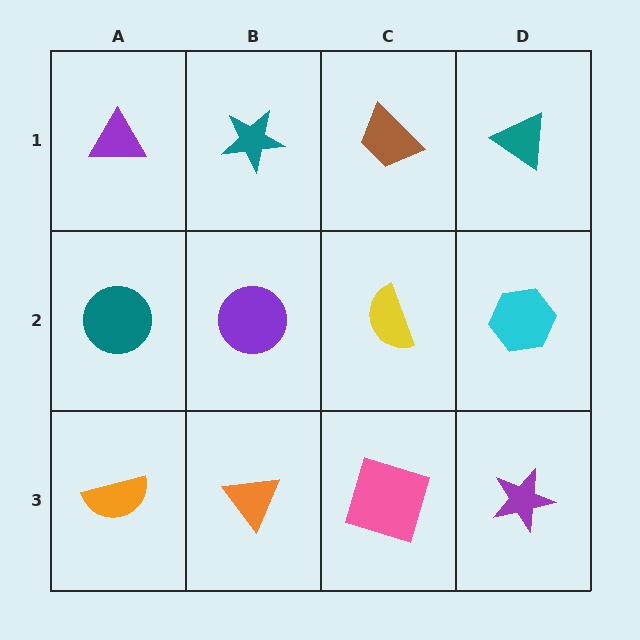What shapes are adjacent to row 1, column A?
A teal circle (row 2, column A), a teal star (row 1, column B).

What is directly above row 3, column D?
A cyan hexagon.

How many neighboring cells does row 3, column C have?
3.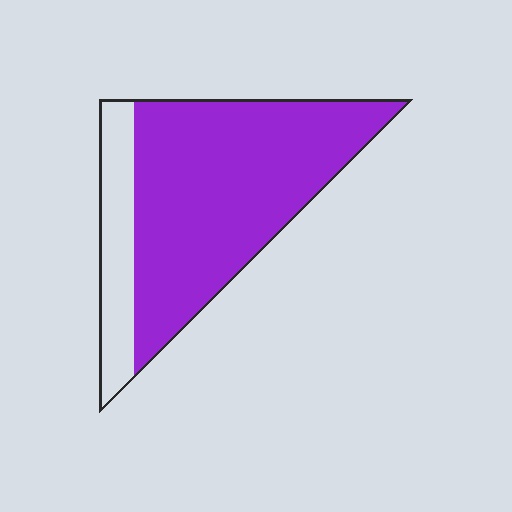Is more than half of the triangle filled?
Yes.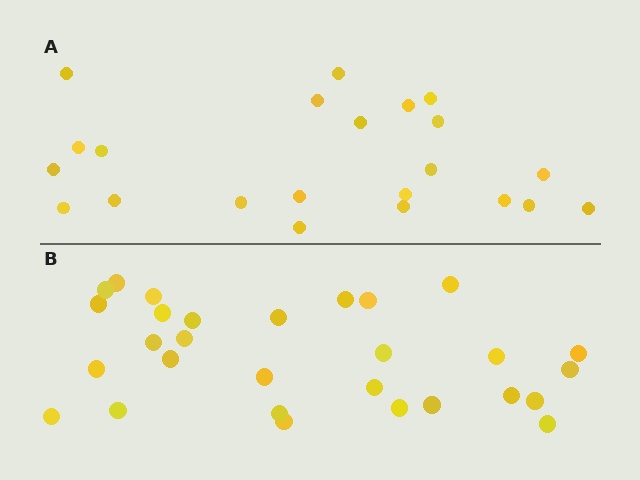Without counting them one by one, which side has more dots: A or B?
Region B (the bottom region) has more dots.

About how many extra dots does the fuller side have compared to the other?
Region B has roughly 8 or so more dots than region A.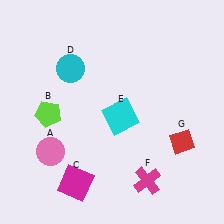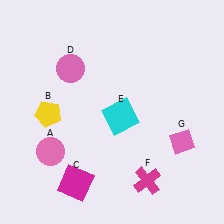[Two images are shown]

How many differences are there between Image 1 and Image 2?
There are 3 differences between the two images.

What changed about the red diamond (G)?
In Image 1, G is red. In Image 2, it changed to pink.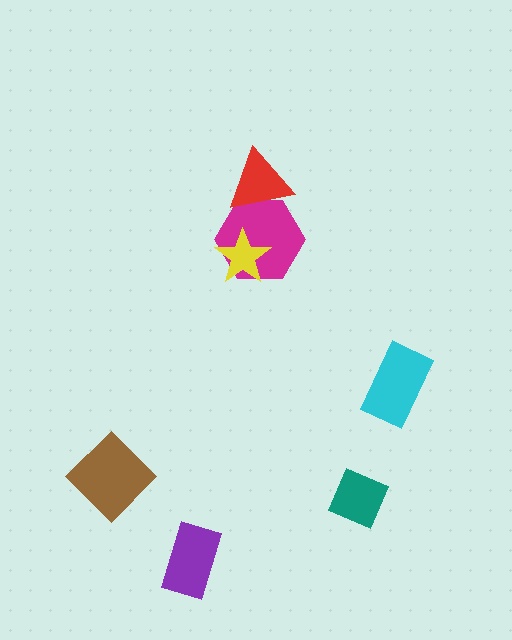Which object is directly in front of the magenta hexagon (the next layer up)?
The red triangle is directly in front of the magenta hexagon.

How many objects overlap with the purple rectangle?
0 objects overlap with the purple rectangle.